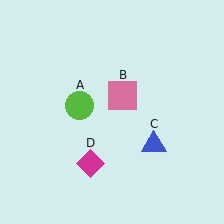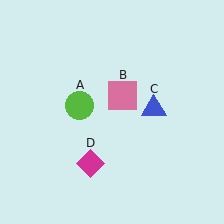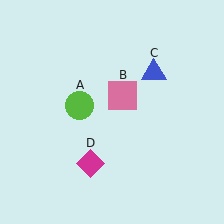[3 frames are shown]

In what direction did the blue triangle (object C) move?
The blue triangle (object C) moved up.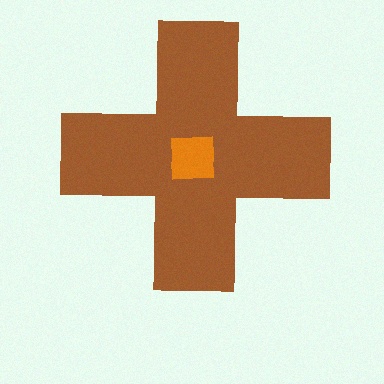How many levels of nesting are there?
2.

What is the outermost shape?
The brown cross.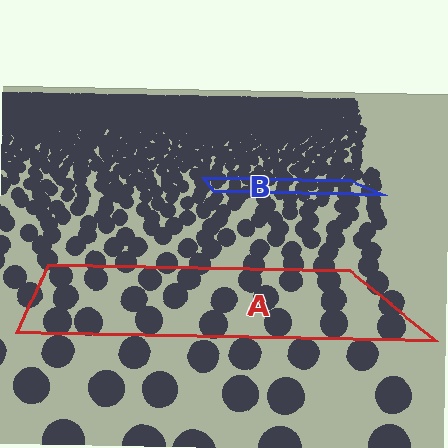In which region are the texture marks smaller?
The texture marks are smaller in region B, because it is farther away.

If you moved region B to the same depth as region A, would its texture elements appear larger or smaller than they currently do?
They would appear larger. At a closer depth, the same texture elements are projected at a bigger on-screen size.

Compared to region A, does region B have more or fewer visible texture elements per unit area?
Region B has more texture elements per unit area — they are packed more densely because it is farther away.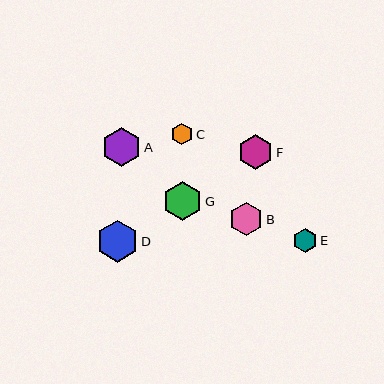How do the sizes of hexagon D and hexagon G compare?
Hexagon D and hexagon G are approximately the same size.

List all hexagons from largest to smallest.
From largest to smallest: D, A, G, F, B, E, C.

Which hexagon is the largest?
Hexagon D is the largest with a size of approximately 42 pixels.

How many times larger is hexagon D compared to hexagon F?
Hexagon D is approximately 1.2 times the size of hexagon F.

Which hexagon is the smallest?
Hexagon C is the smallest with a size of approximately 21 pixels.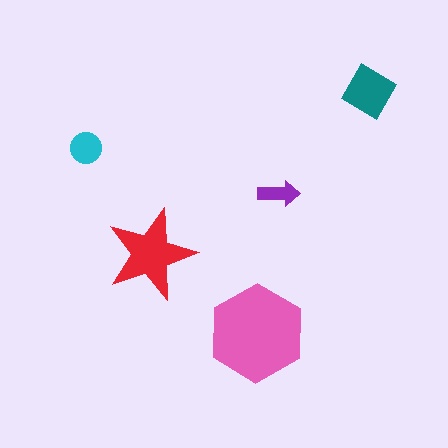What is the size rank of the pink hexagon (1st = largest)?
1st.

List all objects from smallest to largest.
The purple arrow, the cyan circle, the teal diamond, the red star, the pink hexagon.